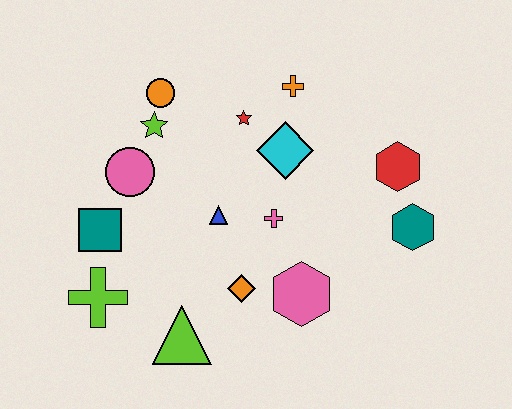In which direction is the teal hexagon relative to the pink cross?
The teal hexagon is to the right of the pink cross.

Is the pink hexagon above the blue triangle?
No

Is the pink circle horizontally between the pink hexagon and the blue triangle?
No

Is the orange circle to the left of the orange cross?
Yes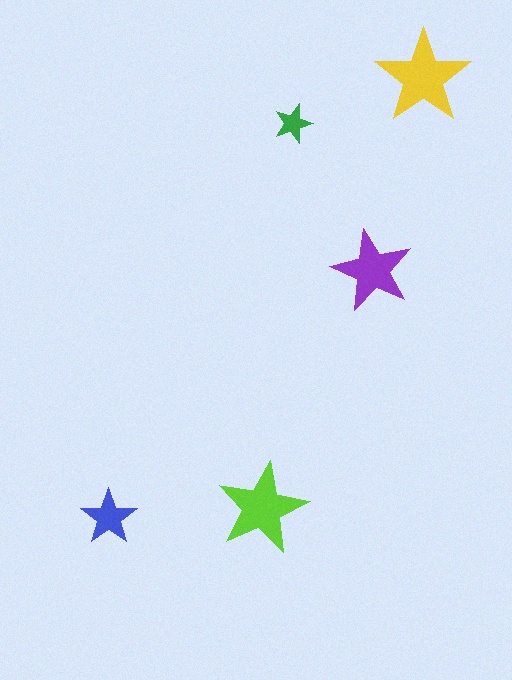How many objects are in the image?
There are 5 objects in the image.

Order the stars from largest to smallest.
the yellow one, the lime one, the purple one, the blue one, the green one.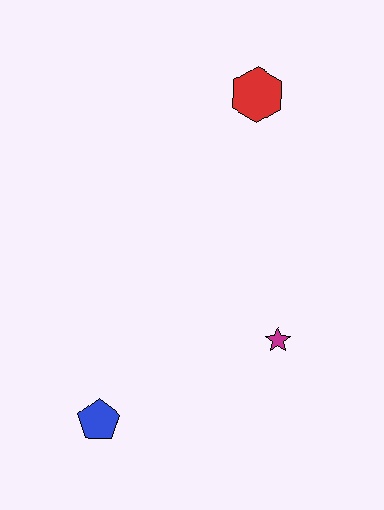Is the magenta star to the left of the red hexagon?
No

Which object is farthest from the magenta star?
The red hexagon is farthest from the magenta star.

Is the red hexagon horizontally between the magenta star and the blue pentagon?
Yes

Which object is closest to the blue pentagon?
The magenta star is closest to the blue pentagon.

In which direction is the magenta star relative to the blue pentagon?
The magenta star is to the right of the blue pentagon.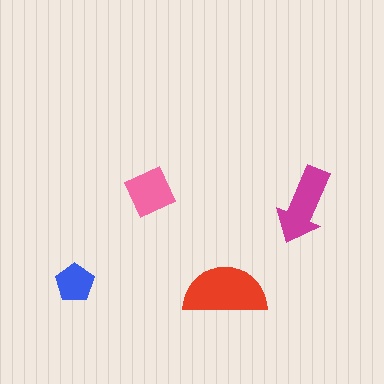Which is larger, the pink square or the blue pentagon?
The pink square.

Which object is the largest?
The red semicircle.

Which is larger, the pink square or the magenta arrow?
The magenta arrow.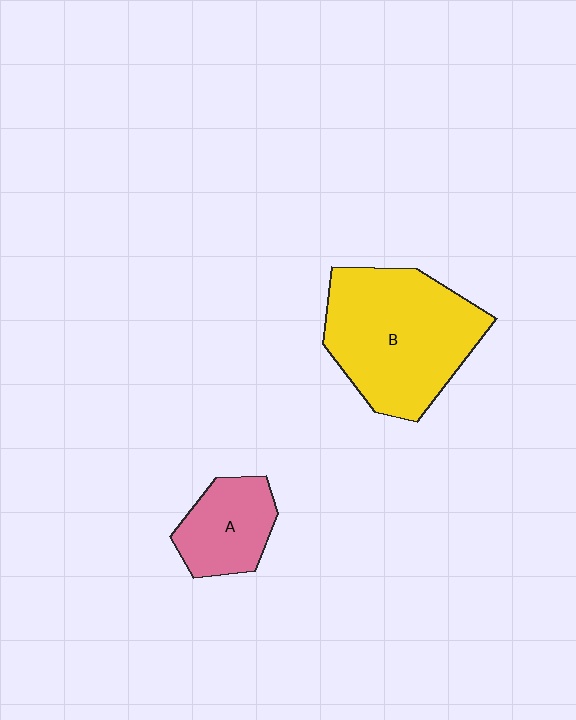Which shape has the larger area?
Shape B (yellow).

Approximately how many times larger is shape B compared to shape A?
Approximately 2.2 times.